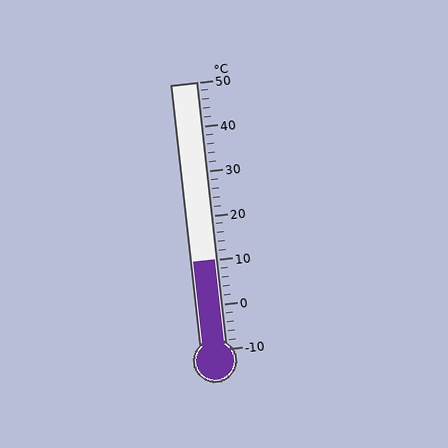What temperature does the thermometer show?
The thermometer shows approximately 10°C.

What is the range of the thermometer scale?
The thermometer scale ranges from -10°C to 50°C.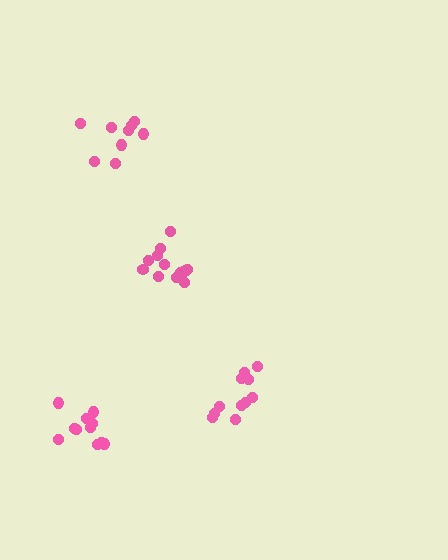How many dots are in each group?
Group 1: 11 dots, Group 2: 9 dots, Group 3: 11 dots, Group 4: 12 dots (43 total).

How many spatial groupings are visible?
There are 4 spatial groupings.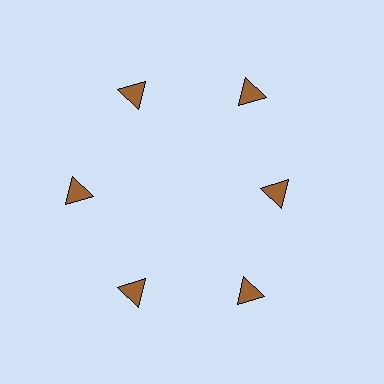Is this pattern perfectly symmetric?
No. The 6 brown triangles are arranged in a ring, but one element near the 3 o'clock position is pulled inward toward the center, breaking the 6-fold rotational symmetry.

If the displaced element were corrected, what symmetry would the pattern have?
It would have 6-fold rotational symmetry — the pattern would map onto itself every 60 degrees.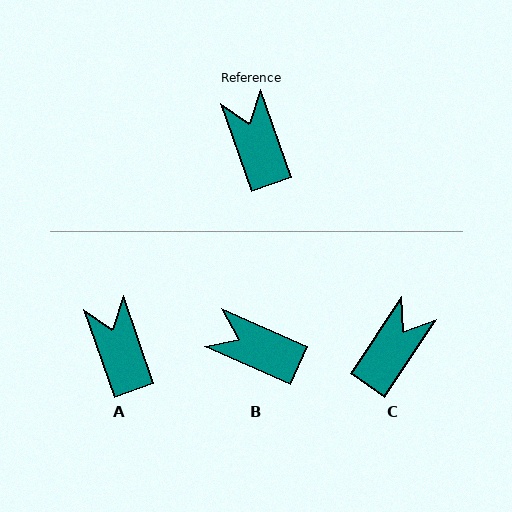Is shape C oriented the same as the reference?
No, it is off by about 53 degrees.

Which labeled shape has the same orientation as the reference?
A.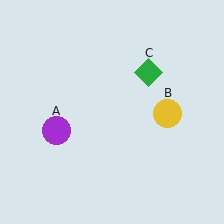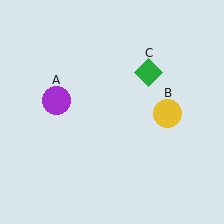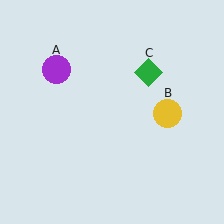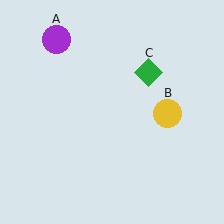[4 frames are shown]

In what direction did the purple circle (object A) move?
The purple circle (object A) moved up.